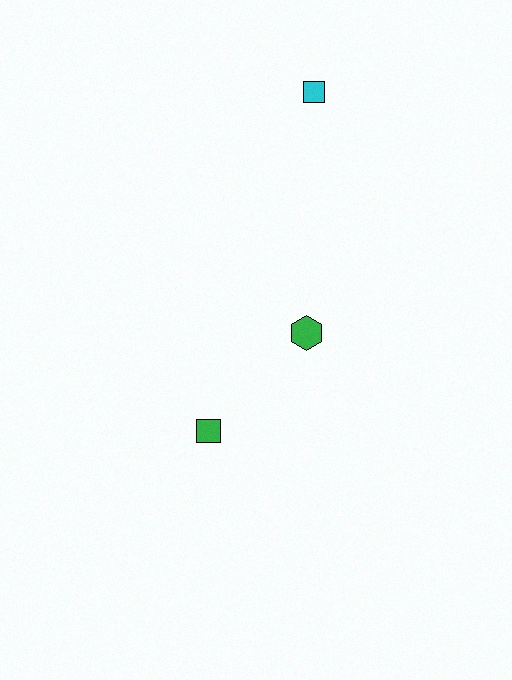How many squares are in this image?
There are 2 squares.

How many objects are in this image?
There are 3 objects.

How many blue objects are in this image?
There are no blue objects.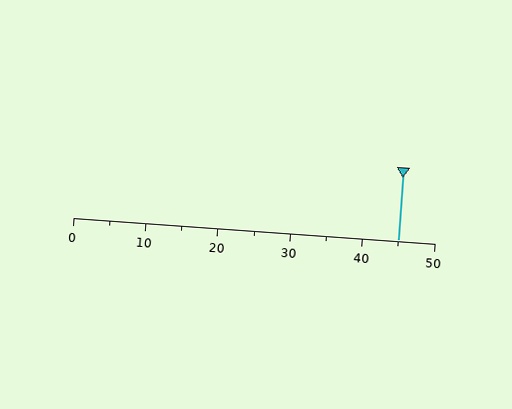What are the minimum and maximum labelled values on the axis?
The axis runs from 0 to 50.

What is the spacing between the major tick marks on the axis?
The major ticks are spaced 10 apart.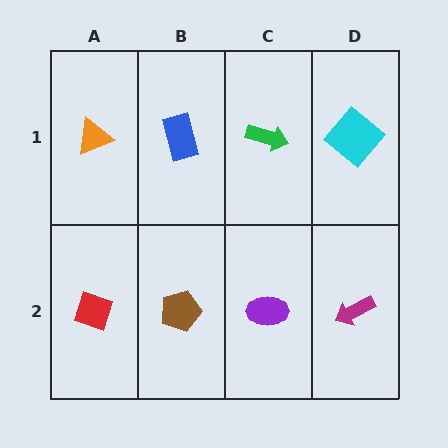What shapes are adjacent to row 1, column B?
A brown pentagon (row 2, column B), an orange triangle (row 1, column A), a green arrow (row 1, column C).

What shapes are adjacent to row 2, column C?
A green arrow (row 1, column C), a brown pentagon (row 2, column B), a magenta arrow (row 2, column D).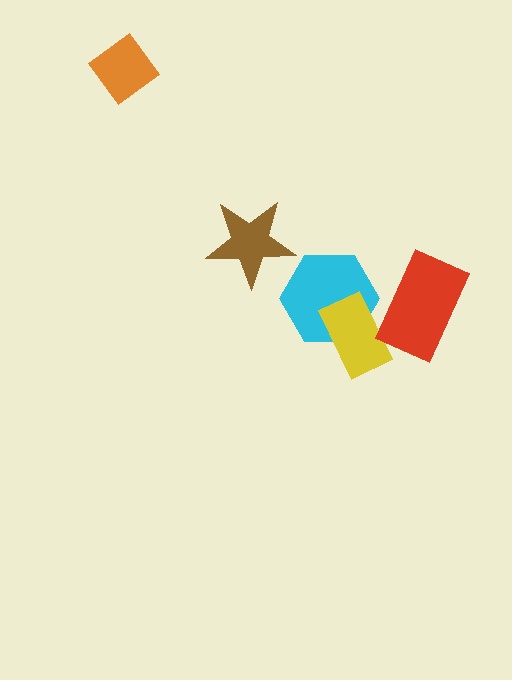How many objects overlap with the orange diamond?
0 objects overlap with the orange diamond.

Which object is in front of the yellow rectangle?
The red rectangle is in front of the yellow rectangle.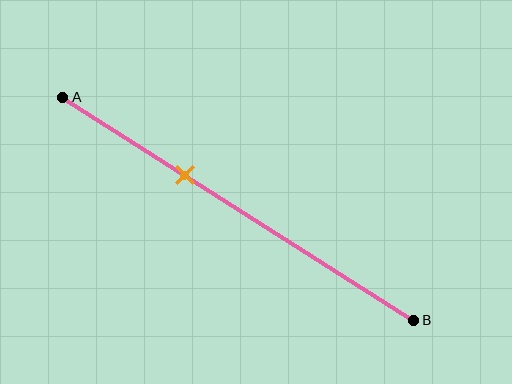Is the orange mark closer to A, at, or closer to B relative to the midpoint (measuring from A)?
The orange mark is closer to point A than the midpoint of segment AB.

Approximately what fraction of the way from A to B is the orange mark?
The orange mark is approximately 35% of the way from A to B.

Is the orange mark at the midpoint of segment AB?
No, the mark is at about 35% from A, not at the 50% midpoint.